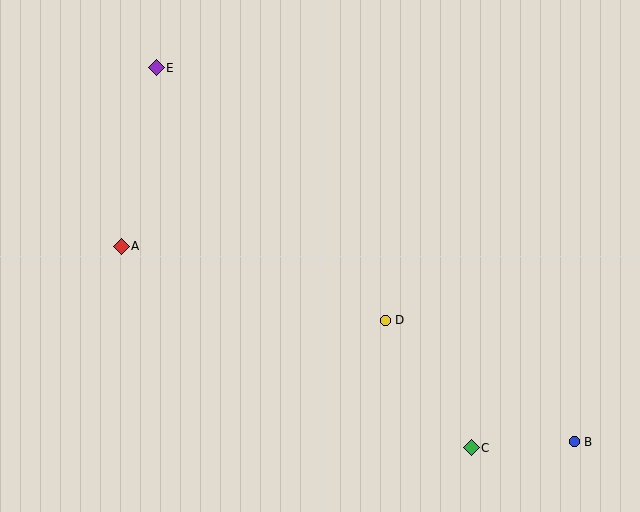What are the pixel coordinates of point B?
Point B is at (574, 442).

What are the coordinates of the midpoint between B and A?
The midpoint between B and A is at (348, 344).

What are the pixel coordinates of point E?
Point E is at (156, 68).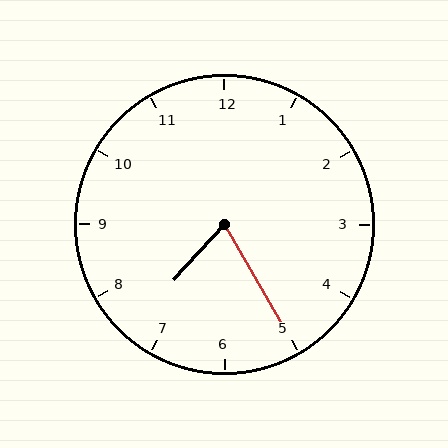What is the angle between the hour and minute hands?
Approximately 72 degrees.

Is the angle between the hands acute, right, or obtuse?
It is acute.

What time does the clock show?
7:25.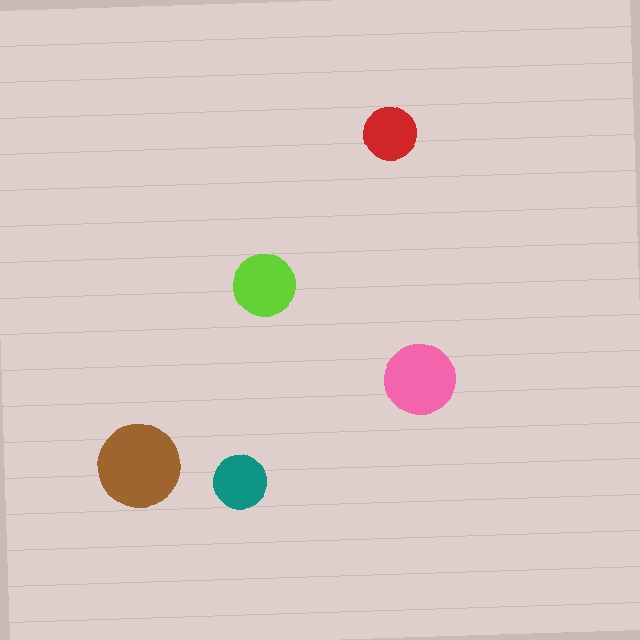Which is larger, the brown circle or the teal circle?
The brown one.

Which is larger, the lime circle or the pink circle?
The pink one.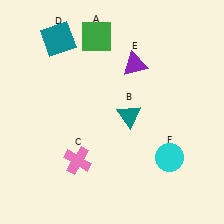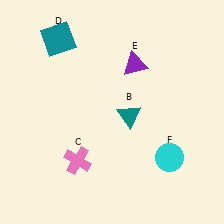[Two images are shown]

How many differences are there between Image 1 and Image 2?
There is 1 difference between the two images.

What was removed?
The green square (A) was removed in Image 2.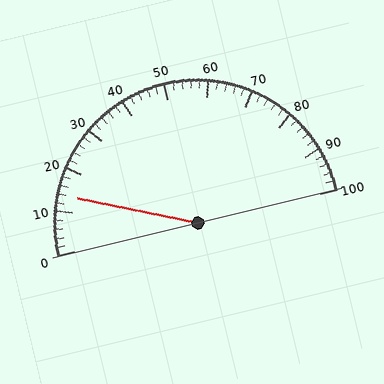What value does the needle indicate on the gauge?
The needle indicates approximately 14.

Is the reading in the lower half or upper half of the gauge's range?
The reading is in the lower half of the range (0 to 100).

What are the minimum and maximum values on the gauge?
The gauge ranges from 0 to 100.